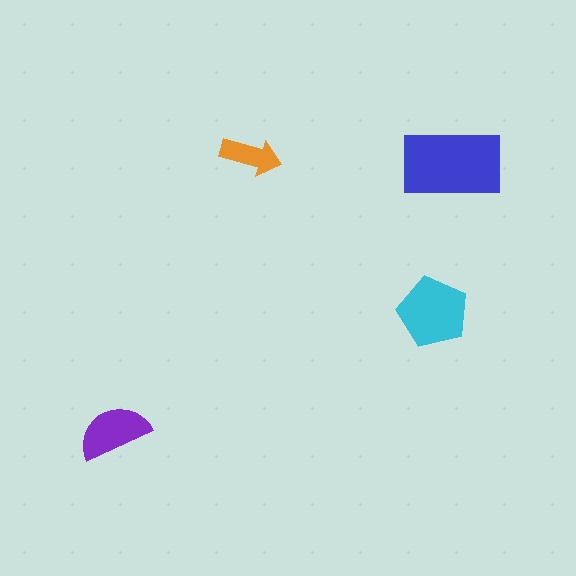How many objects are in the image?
There are 4 objects in the image.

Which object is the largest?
The blue rectangle.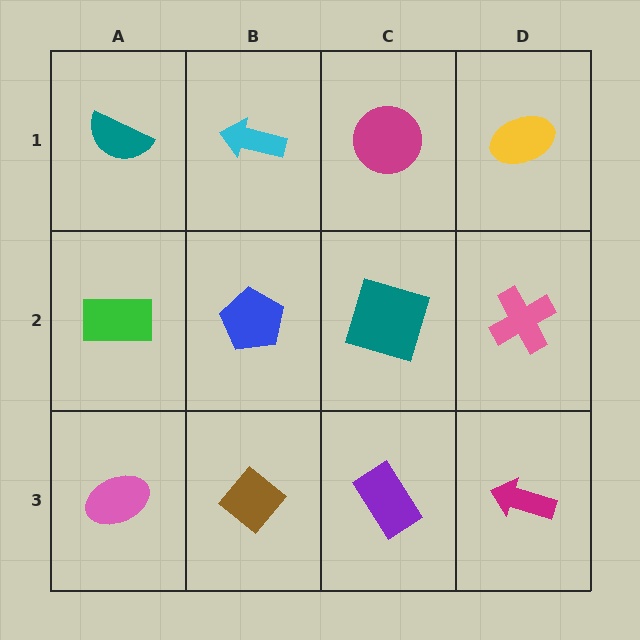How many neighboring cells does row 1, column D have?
2.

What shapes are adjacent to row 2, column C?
A magenta circle (row 1, column C), a purple rectangle (row 3, column C), a blue pentagon (row 2, column B), a pink cross (row 2, column D).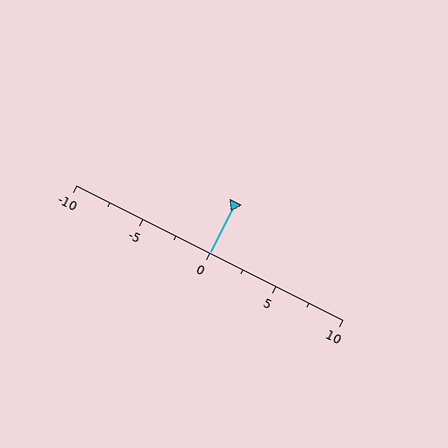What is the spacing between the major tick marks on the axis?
The major ticks are spaced 5 apart.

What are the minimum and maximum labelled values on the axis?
The axis runs from -10 to 10.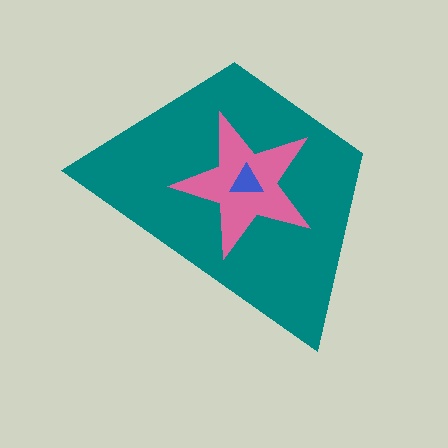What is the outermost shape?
The teal trapezoid.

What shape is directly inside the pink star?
The blue triangle.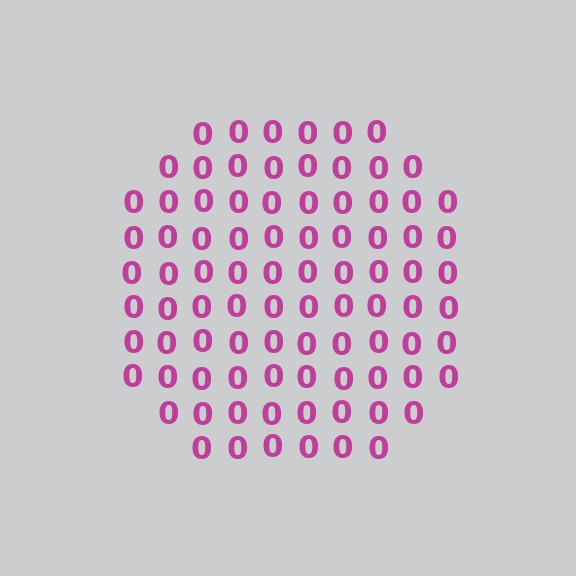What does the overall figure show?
The overall figure shows a circle.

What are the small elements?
The small elements are digit 0's.